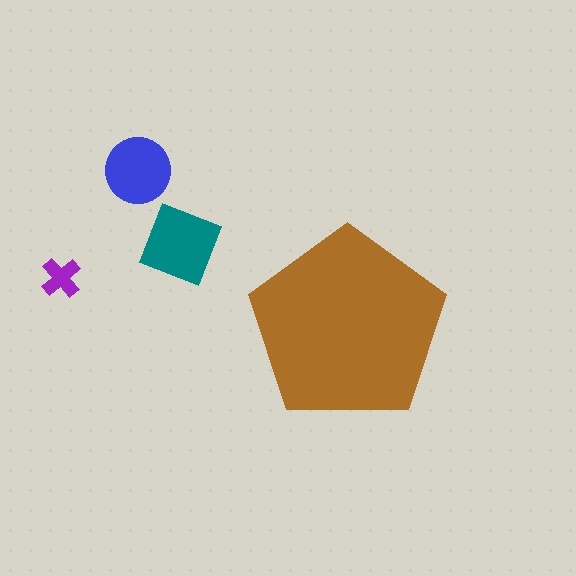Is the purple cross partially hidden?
No, the purple cross is fully visible.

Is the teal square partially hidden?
No, the teal square is fully visible.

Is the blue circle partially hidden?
No, the blue circle is fully visible.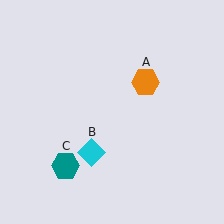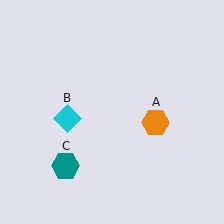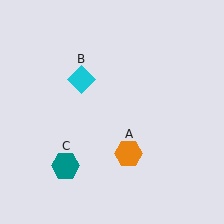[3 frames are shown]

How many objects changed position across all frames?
2 objects changed position: orange hexagon (object A), cyan diamond (object B).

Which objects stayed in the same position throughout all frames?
Teal hexagon (object C) remained stationary.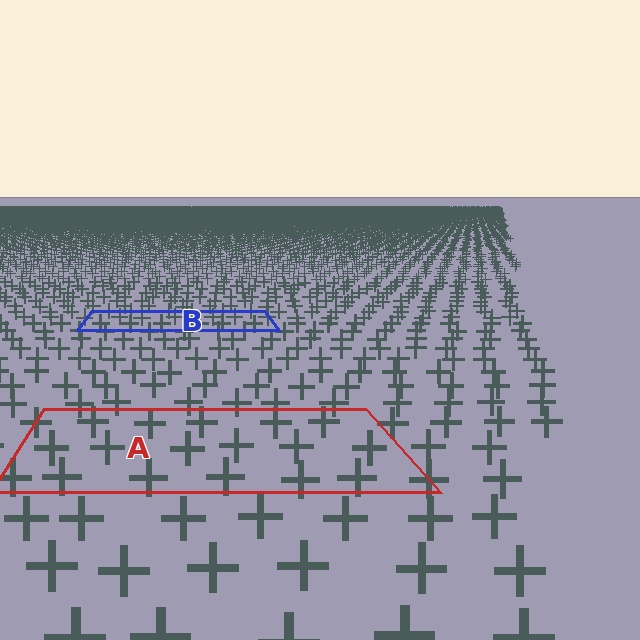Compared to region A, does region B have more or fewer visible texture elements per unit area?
Region B has more texture elements per unit area — they are packed more densely because it is farther away.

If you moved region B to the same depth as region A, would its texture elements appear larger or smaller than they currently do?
They would appear larger. At a closer depth, the same texture elements are projected at a bigger on-screen size.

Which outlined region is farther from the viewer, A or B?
Region B is farther from the viewer — the texture elements inside it appear smaller and more densely packed.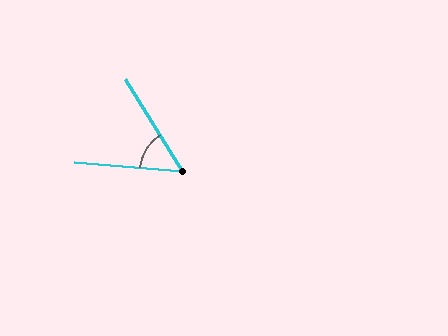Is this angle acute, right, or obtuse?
It is acute.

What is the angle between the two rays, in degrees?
Approximately 53 degrees.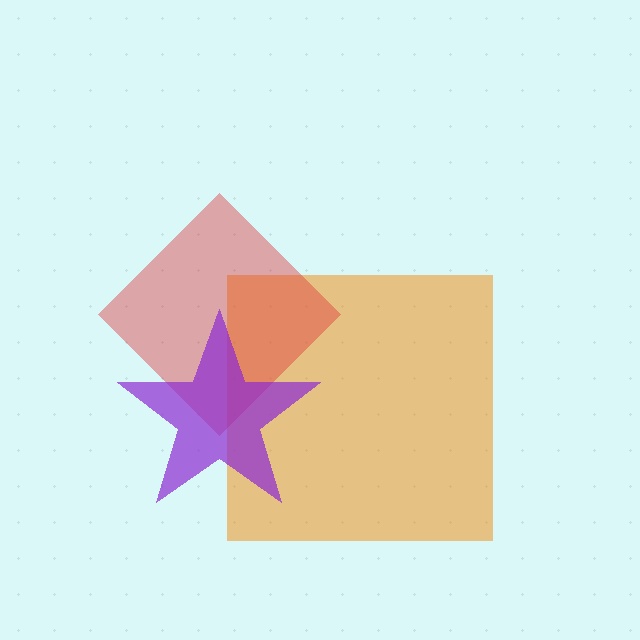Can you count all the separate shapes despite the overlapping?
Yes, there are 3 separate shapes.